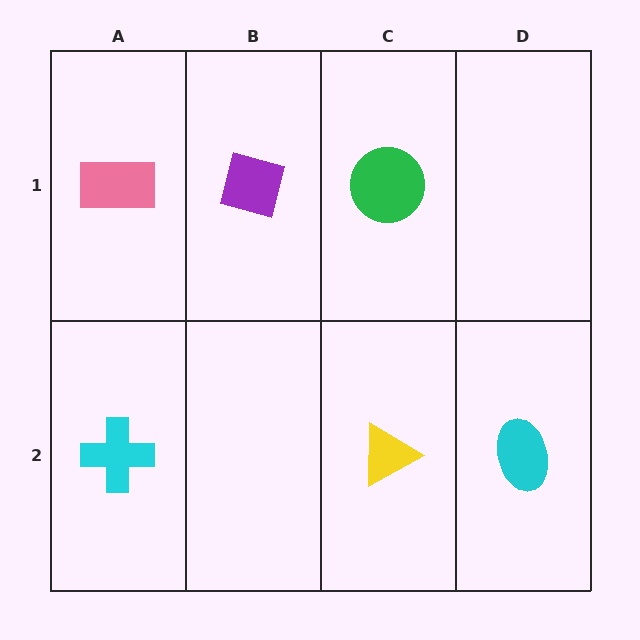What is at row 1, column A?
A pink rectangle.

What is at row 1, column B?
A purple square.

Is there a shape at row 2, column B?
No, that cell is empty.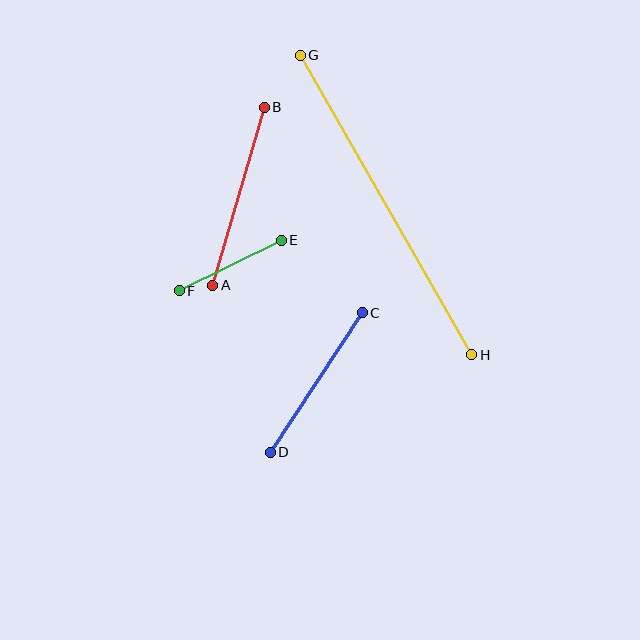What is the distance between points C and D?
The distance is approximately 167 pixels.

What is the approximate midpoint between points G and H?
The midpoint is at approximately (386, 205) pixels.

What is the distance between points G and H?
The distance is approximately 345 pixels.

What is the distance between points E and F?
The distance is approximately 114 pixels.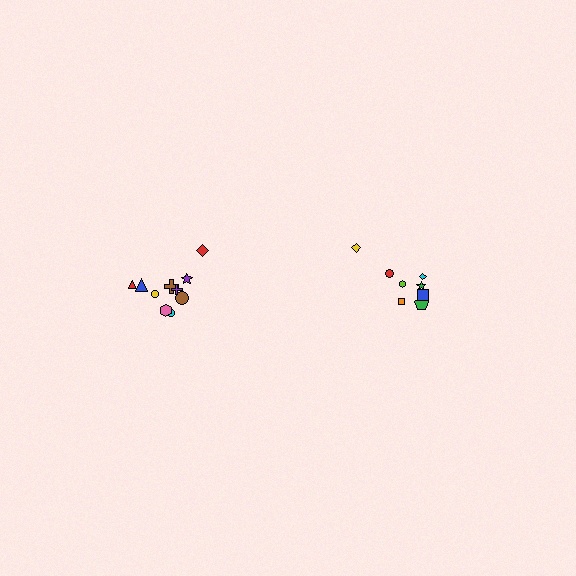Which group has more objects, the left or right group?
The left group.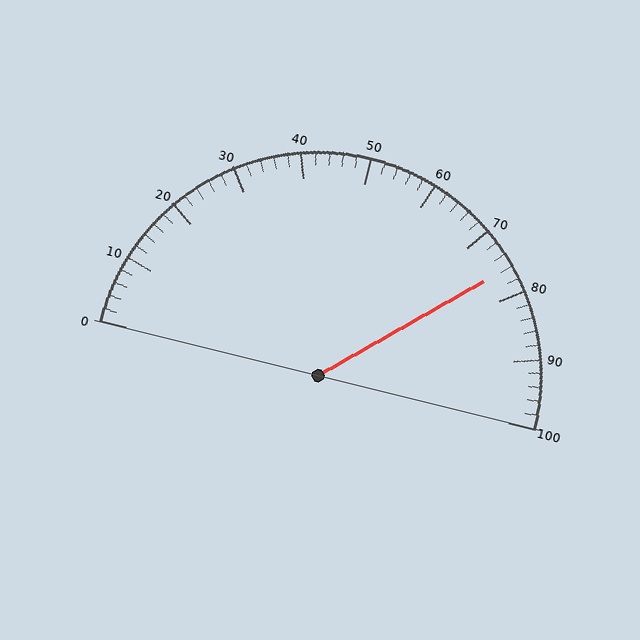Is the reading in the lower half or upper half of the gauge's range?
The reading is in the upper half of the range (0 to 100).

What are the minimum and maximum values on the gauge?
The gauge ranges from 0 to 100.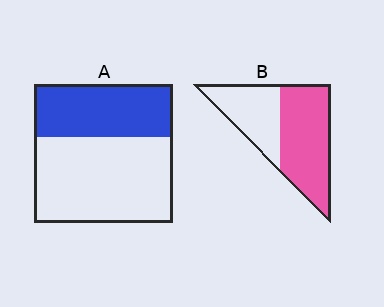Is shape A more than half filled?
No.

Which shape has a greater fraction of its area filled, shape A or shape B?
Shape B.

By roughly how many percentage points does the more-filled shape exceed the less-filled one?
By roughly 20 percentage points (B over A).